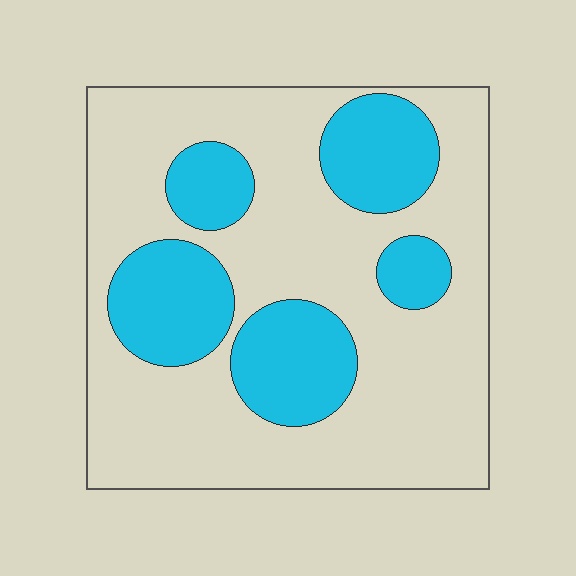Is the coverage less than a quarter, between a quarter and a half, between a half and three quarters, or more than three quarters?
Between a quarter and a half.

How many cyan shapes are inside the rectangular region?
5.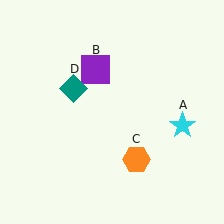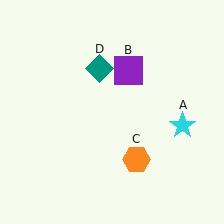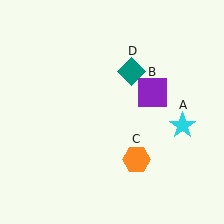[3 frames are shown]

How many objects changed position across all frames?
2 objects changed position: purple square (object B), teal diamond (object D).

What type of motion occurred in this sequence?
The purple square (object B), teal diamond (object D) rotated clockwise around the center of the scene.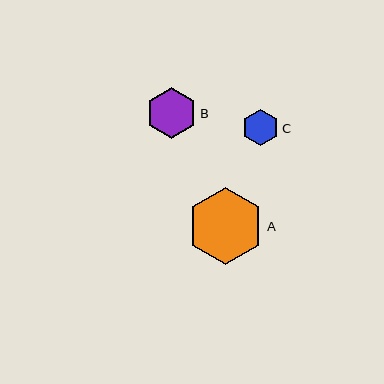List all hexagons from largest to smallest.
From largest to smallest: A, B, C.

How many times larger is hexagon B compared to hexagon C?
Hexagon B is approximately 1.4 times the size of hexagon C.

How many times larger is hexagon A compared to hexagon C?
Hexagon A is approximately 2.1 times the size of hexagon C.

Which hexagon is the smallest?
Hexagon C is the smallest with a size of approximately 36 pixels.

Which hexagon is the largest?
Hexagon A is the largest with a size of approximately 76 pixels.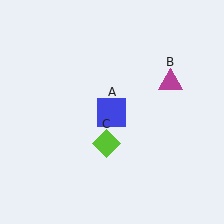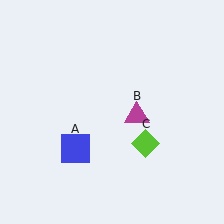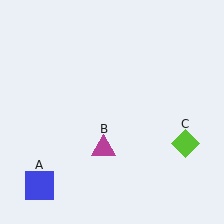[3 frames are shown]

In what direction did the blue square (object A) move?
The blue square (object A) moved down and to the left.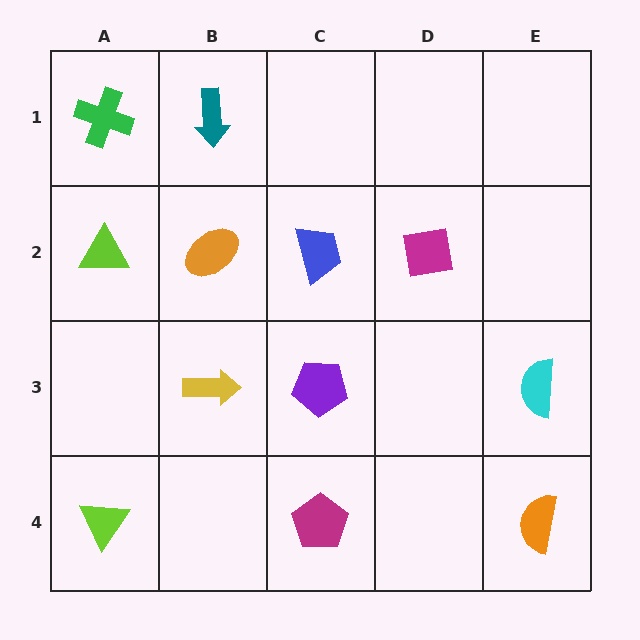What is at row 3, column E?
A cyan semicircle.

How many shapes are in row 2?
4 shapes.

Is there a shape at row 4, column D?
No, that cell is empty.